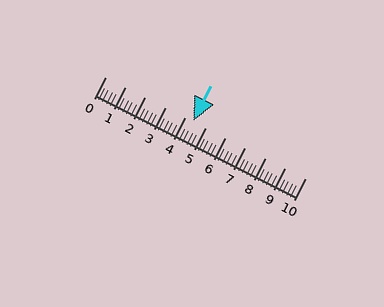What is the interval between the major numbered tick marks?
The major tick marks are spaced 1 units apart.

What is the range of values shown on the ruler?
The ruler shows values from 0 to 10.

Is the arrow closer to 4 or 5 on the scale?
The arrow is closer to 4.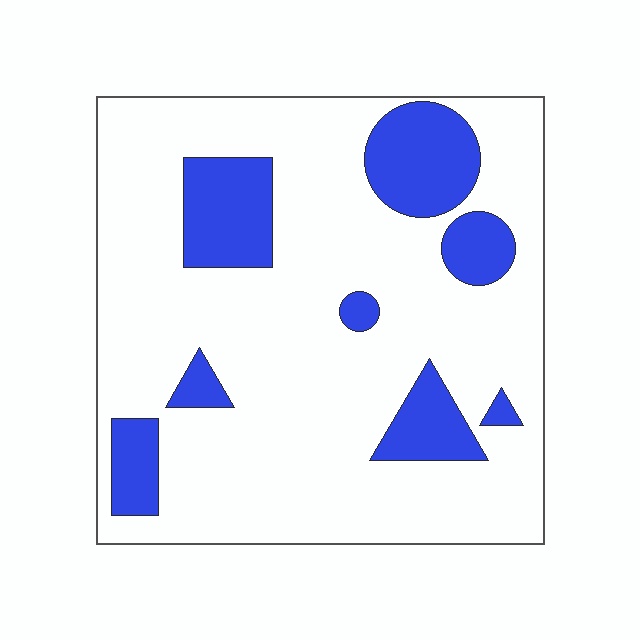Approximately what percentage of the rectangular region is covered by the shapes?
Approximately 20%.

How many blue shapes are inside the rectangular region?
8.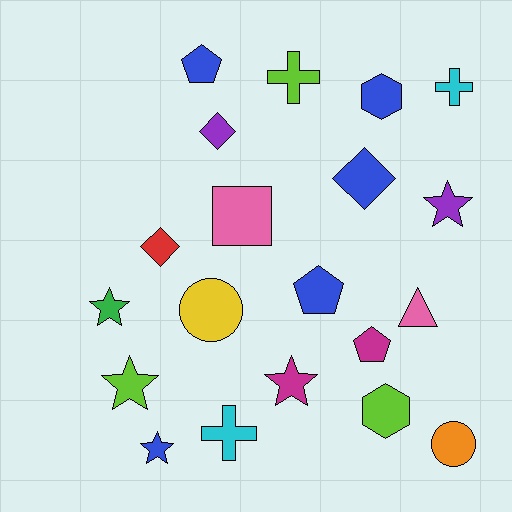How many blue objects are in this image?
There are 5 blue objects.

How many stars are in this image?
There are 5 stars.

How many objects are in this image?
There are 20 objects.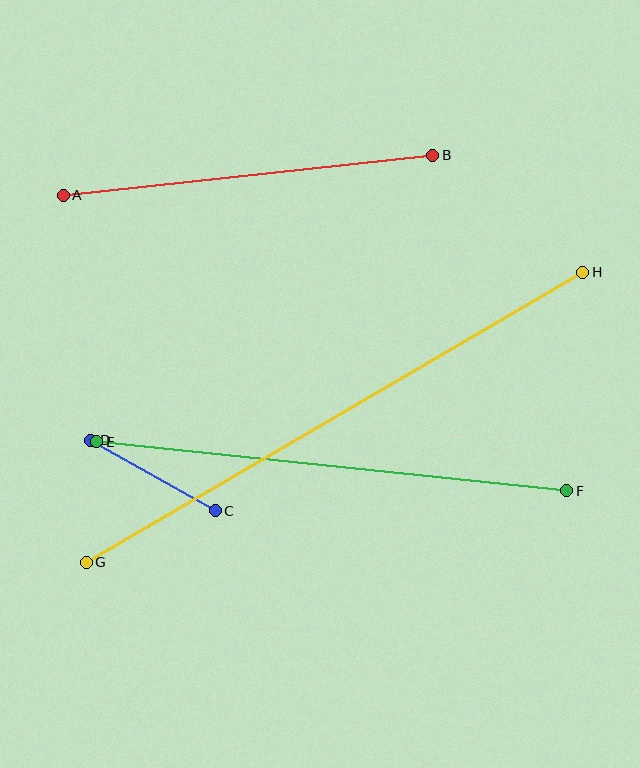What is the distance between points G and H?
The distance is approximately 575 pixels.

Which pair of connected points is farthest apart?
Points G and H are farthest apart.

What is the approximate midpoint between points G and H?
The midpoint is at approximately (335, 417) pixels.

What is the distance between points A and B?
The distance is approximately 372 pixels.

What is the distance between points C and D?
The distance is approximately 143 pixels.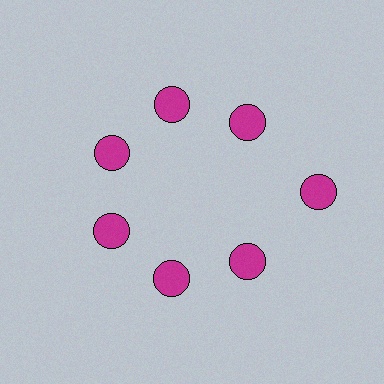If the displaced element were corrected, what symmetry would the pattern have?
It would have 7-fold rotational symmetry — the pattern would map onto itself every 51 degrees.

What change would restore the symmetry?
The symmetry would be restored by moving it inward, back onto the ring so that all 7 circles sit at equal angles and equal distance from the center.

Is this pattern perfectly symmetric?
No. The 7 magenta circles are arranged in a ring, but one element near the 3 o'clock position is pushed outward from the center, breaking the 7-fold rotational symmetry.